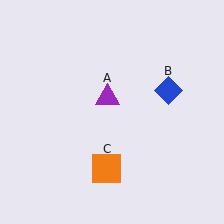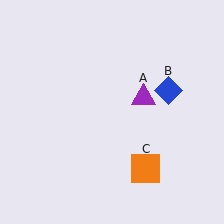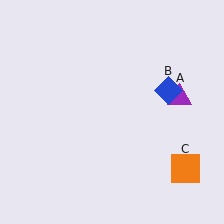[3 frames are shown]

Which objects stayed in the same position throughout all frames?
Blue diamond (object B) remained stationary.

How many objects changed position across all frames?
2 objects changed position: purple triangle (object A), orange square (object C).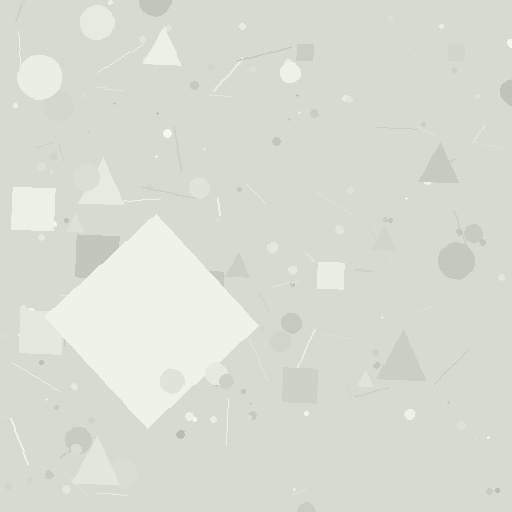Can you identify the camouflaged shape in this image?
The camouflaged shape is a diamond.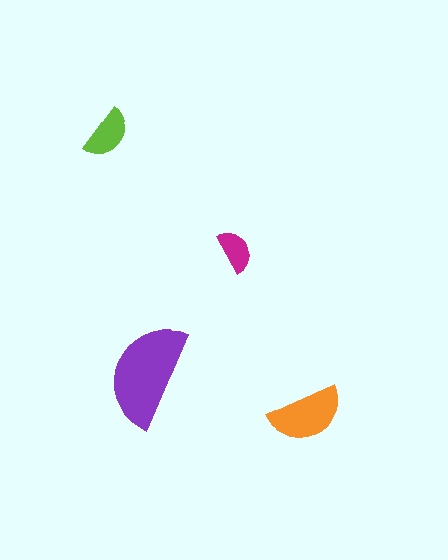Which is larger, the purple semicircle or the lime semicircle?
The purple one.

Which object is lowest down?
The orange semicircle is bottommost.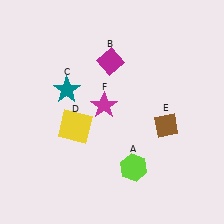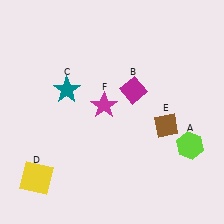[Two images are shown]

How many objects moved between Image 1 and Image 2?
3 objects moved between the two images.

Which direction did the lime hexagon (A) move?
The lime hexagon (A) moved right.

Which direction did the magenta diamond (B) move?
The magenta diamond (B) moved down.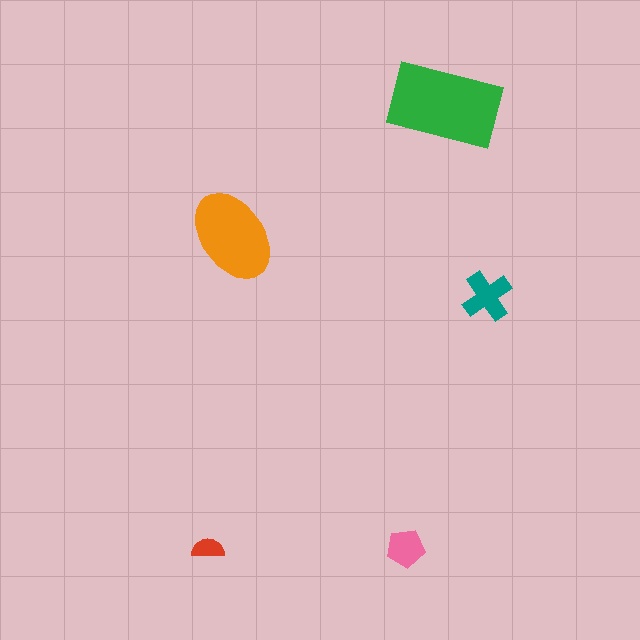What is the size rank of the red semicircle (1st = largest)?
5th.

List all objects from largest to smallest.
The green rectangle, the orange ellipse, the teal cross, the pink pentagon, the red semicircle.